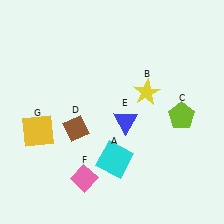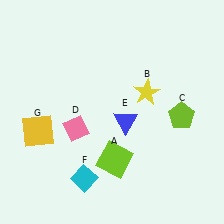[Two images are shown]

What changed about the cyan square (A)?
In Image 1, A is cyan. In Image 2, it changed to lime.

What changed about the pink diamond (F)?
In Image 1, F is pink. In Image 2, it changed to cyan.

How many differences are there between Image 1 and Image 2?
There are 3 differences between the two images.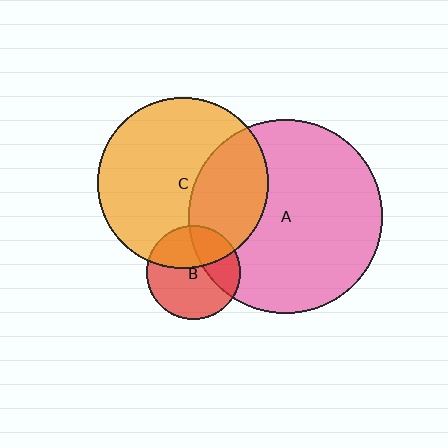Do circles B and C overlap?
Yes.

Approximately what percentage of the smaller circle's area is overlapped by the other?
Approximately 40%.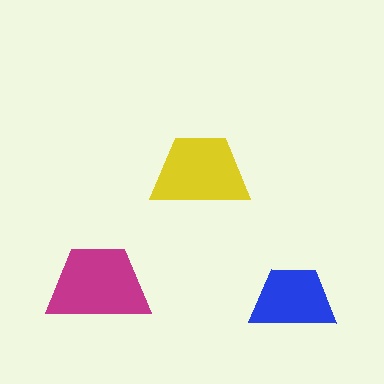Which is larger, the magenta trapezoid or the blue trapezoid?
The magenta one.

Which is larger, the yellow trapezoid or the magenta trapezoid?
The magenta one.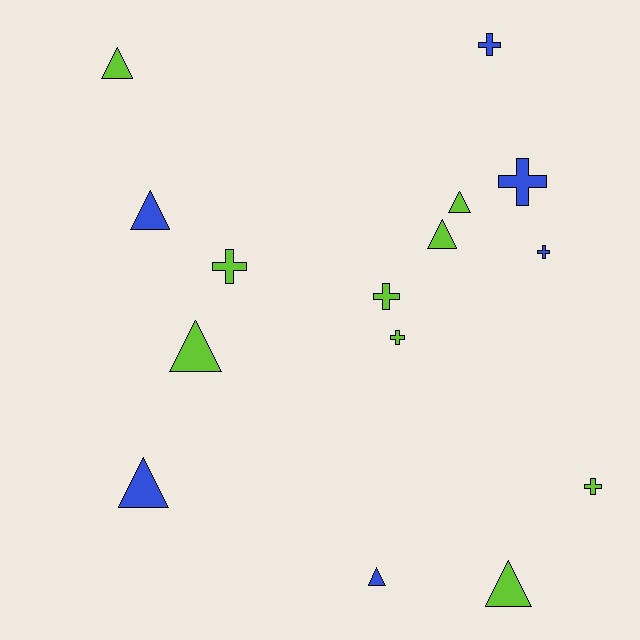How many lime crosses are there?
There are 4 lime crosses.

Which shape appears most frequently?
Triangle, with 8 objects.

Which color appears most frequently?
Lime, with 9 objects.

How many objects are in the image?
There are 15 objects.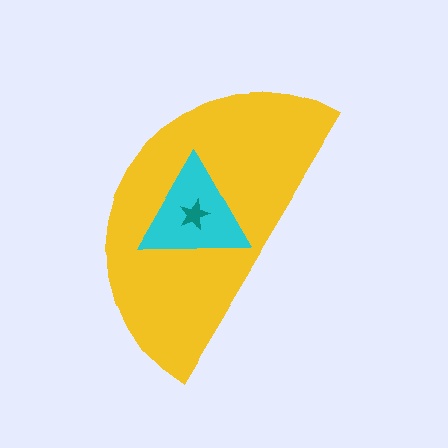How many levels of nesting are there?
3.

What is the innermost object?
The teal star.